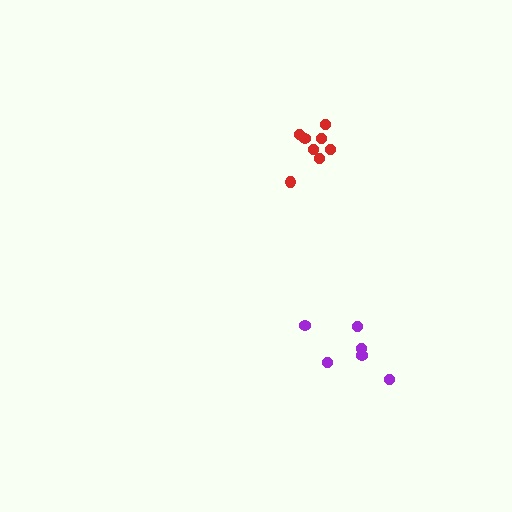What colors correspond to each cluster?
The clusters are colored: purple, red.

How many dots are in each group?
Group 1: 6 dots, Group 2: 8 dots (14 total).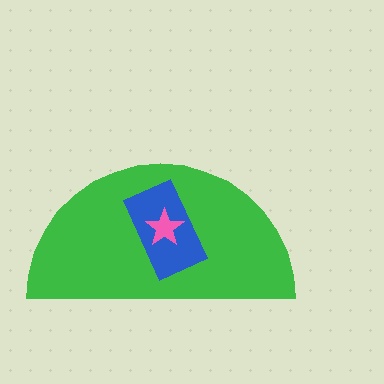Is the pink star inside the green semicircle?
Yes.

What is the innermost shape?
The pink star.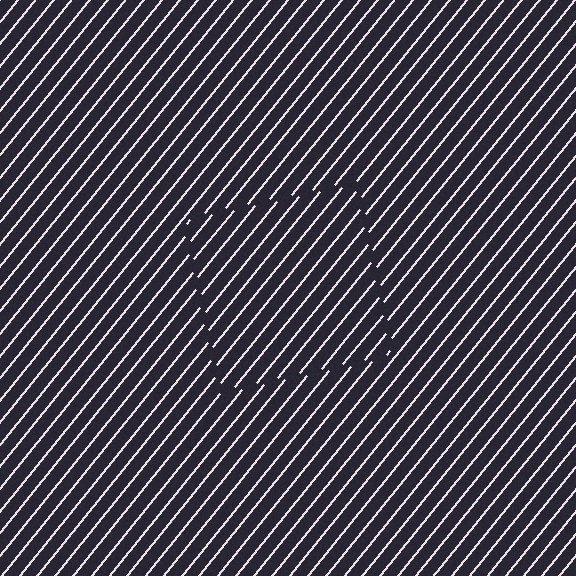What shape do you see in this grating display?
An illusory square. The interior of the shape contains the same grating, shifted by half a period — the contour is defined by the phase discontinuity where line-ends from the inner and outer gratings abut.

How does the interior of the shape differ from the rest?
The interior of the shape contains the same grating, shifted by half a period — the contour is defined by the phase discontinuity where line-ends from the inner and outer gratings abut.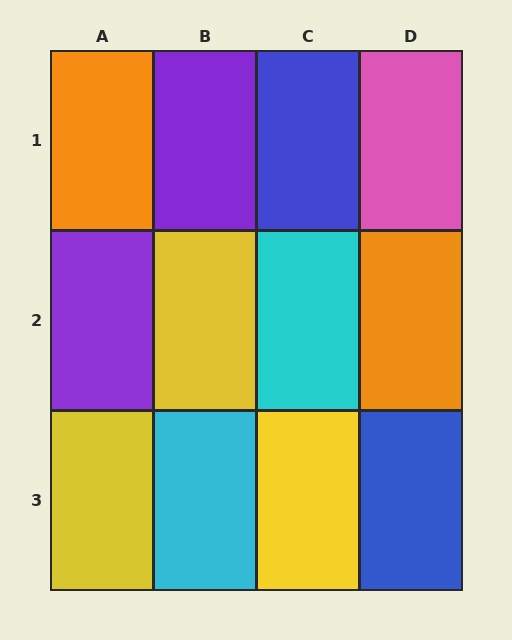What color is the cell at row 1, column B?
Purple.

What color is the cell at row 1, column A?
Orange.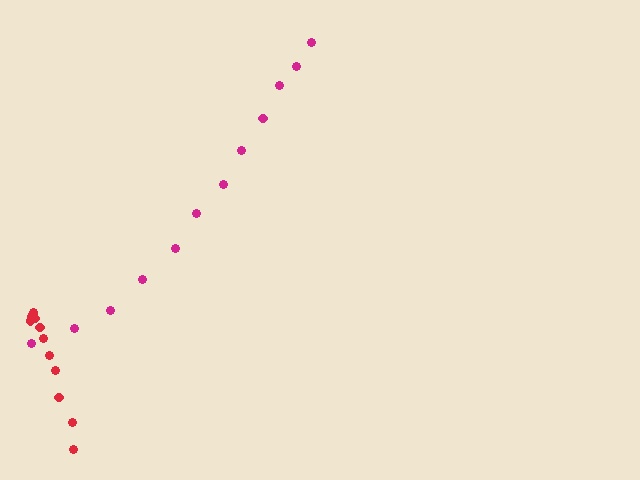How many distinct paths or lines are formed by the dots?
There are 2 distinct paths.